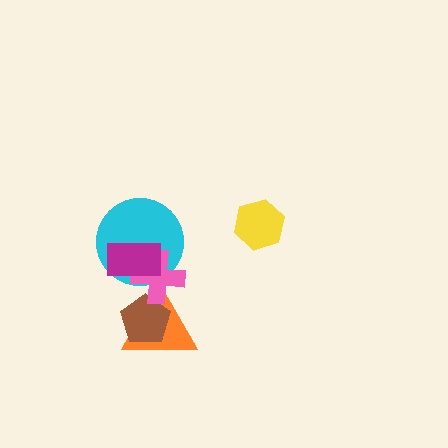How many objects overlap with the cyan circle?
2 objects overlap with the cyan circle.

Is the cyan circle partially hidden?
Yes, it is partially covered by another shape.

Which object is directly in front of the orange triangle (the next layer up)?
The brown pentagon is directly in front of the orange triangle.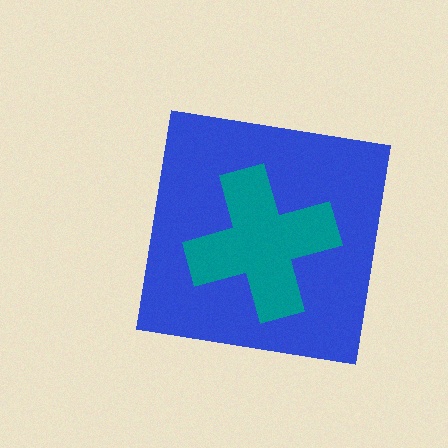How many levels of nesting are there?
2.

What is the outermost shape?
The blue square.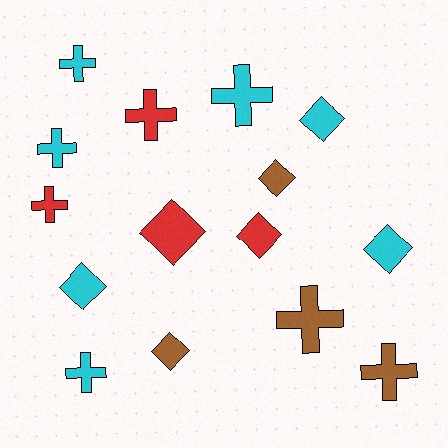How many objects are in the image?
There are 15 objects.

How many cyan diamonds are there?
There are 3 cyan diamonds.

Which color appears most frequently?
Cyan, with 7 objects.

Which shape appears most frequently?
Cross, with 8 objects.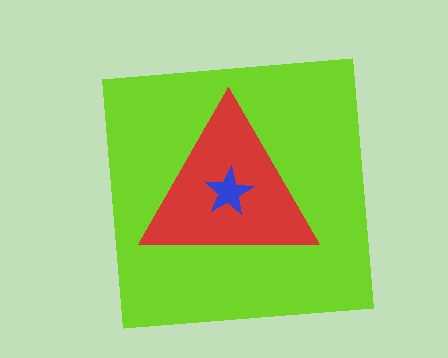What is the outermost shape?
The lime square.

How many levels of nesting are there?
3.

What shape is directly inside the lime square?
The red triangle.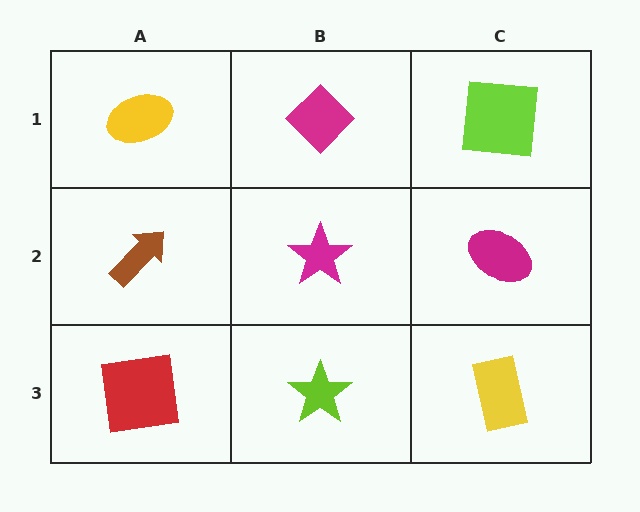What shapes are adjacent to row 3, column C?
A magenta ellipse (row 2, column C), a lime star (row 3, column B).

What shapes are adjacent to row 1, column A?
A brown arrow (row 2, column A), a magenta diamond (row 1, column B).